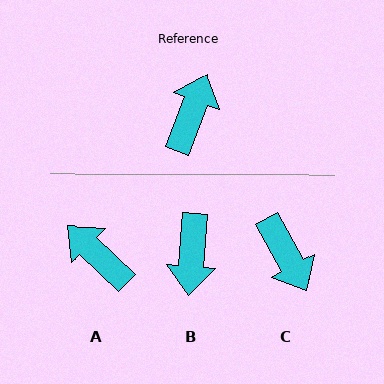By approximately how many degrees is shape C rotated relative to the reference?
Approximately 130 degrees clockwise.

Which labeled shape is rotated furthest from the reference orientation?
B, about 163 degrees away.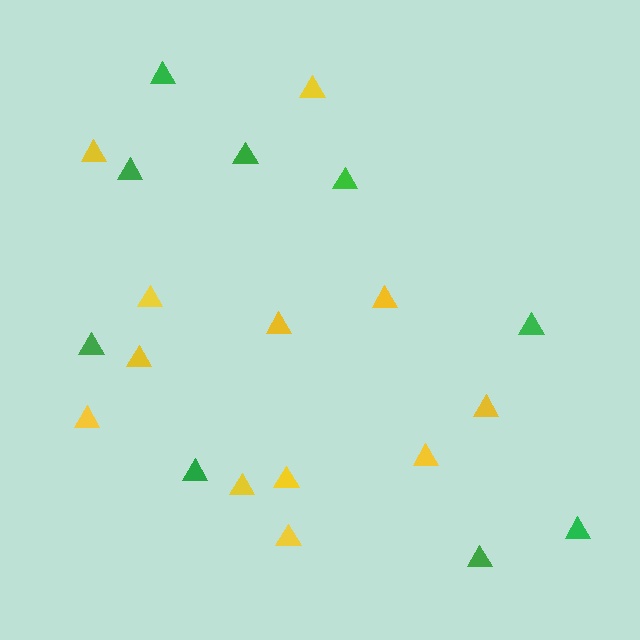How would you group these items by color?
There are 2 groups: one group of yellow triangles (12) and one group of green triangles (9).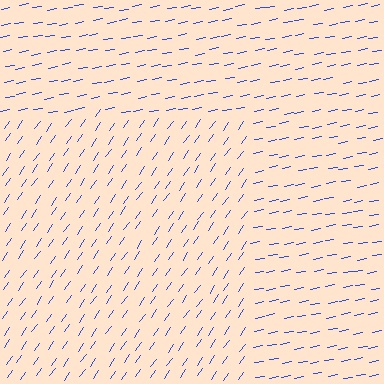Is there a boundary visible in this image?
Yes, there is a texture boundary formed by a change in line orientation.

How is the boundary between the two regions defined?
The boundary is defined purely by a change in line orientation (approximately 45 degrees difference). All lines are the same color and thickness.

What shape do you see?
I see a rectangle.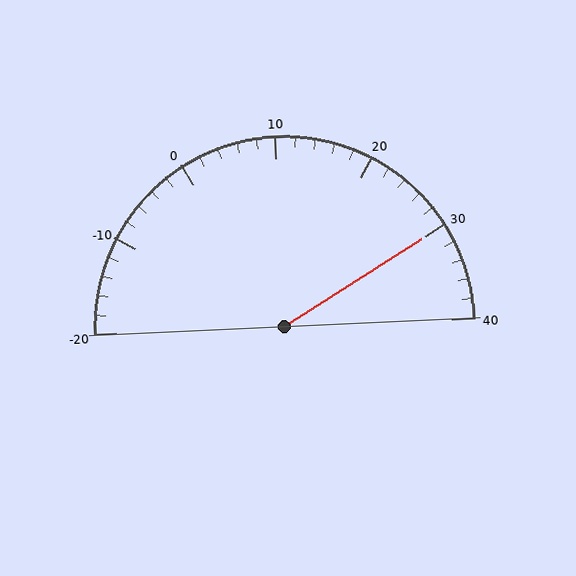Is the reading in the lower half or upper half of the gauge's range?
The reading is in the upper half of the range (-20 to 40).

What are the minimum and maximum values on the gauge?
The gauge ranges from -20 to 40.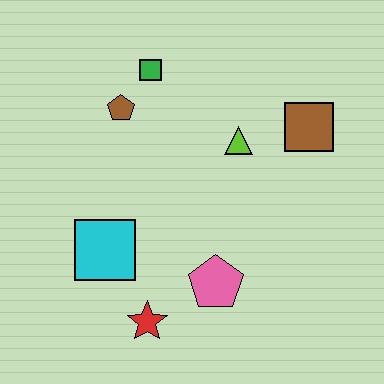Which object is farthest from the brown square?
The red star is farthest from the brown square.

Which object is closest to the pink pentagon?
The red star is closest to the pink pentagon.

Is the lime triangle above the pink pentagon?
Yes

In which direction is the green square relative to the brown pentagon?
The green square is above the brown pentagon.